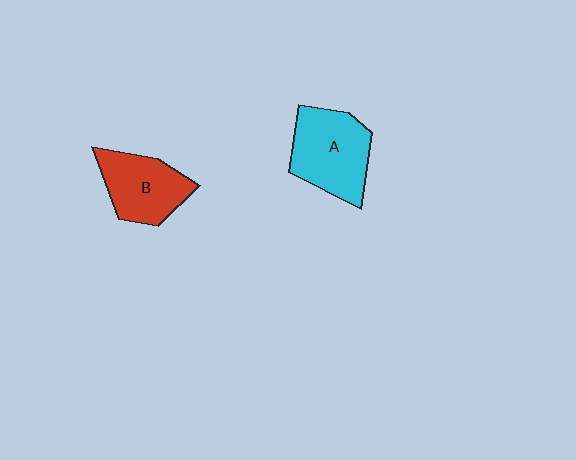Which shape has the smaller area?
Shape B (red).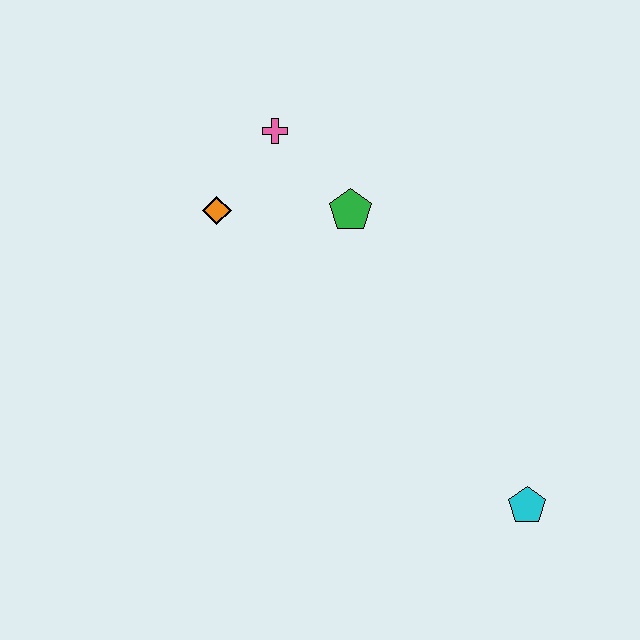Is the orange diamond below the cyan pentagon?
No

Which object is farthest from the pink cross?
The cyan pentagon is farthest from the pink cross.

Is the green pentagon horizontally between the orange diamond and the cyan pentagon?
Yes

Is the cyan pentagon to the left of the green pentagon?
No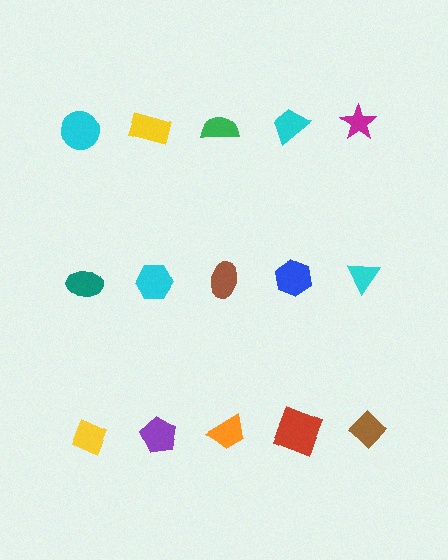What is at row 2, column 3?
A brown ellipse.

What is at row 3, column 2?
A purple pentagon.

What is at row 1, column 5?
A magenta star.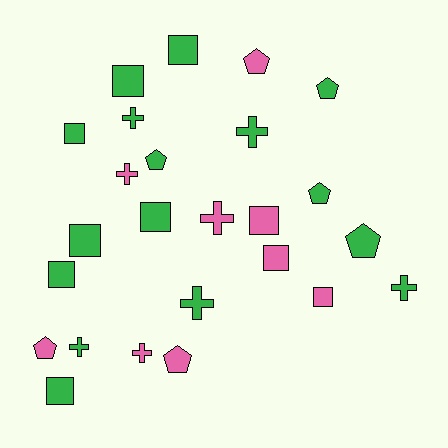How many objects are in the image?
There are 25 objects.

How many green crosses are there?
There are 5 green crosses.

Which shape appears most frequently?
Square, with 10 objects.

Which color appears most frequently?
Green, with 16 objects.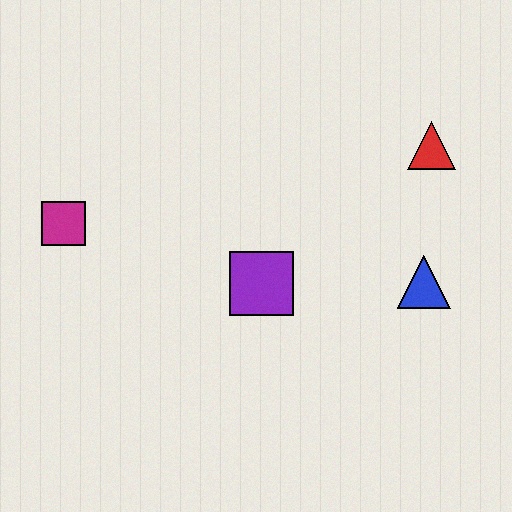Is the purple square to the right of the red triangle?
No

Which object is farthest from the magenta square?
The red triangle is farthest from the magenta square.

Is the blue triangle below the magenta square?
Yes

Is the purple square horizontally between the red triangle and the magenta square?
Yes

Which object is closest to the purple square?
The blue triangle is closest to the purple square.